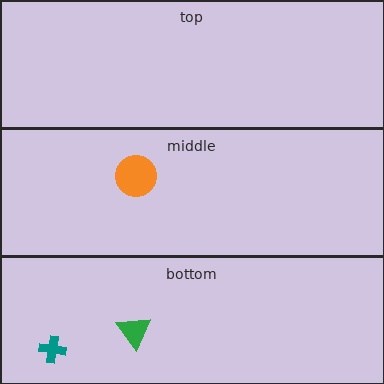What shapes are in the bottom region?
The green triangle, the teal cross.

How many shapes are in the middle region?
1.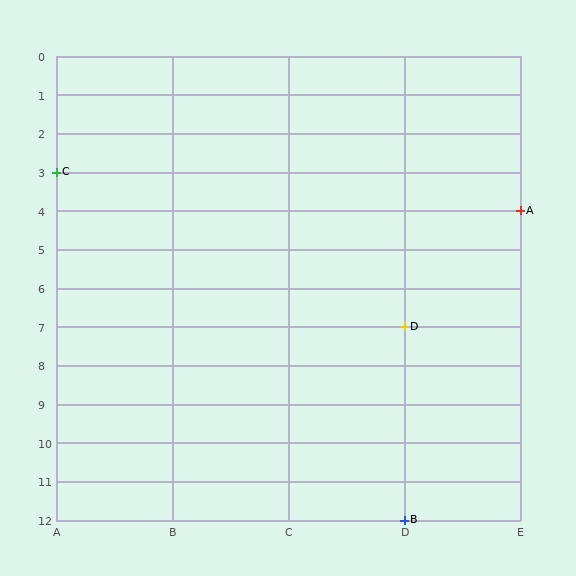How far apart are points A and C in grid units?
Points A and C are 4 columns and 1 row apart (about 4.1 grid units diagonally).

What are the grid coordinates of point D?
Point D is at grid coordinates (D, 7).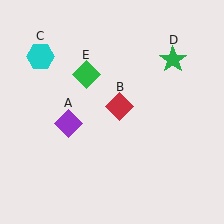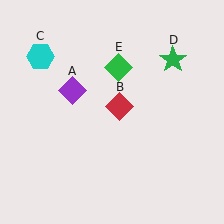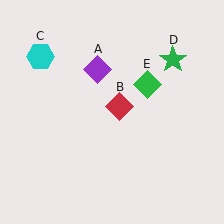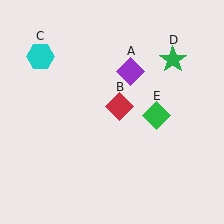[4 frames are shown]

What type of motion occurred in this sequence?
The purple diamond (object A), green diamond (object E) rotated clockwise around the center of the scene.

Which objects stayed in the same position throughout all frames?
Red diamond (object B) and cyan hexagon (object C) and green star (object D) remained stationary.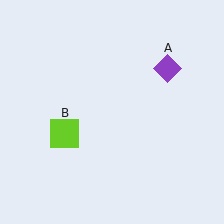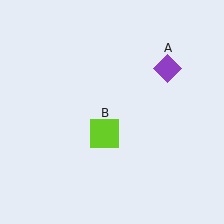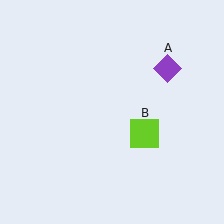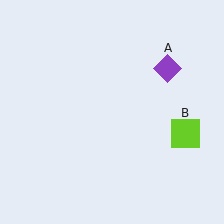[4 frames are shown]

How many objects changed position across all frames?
1 object changed position: lime square (object B).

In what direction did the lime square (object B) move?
The lime square (object B) moved right.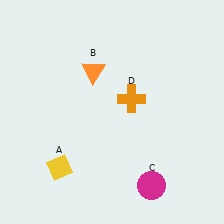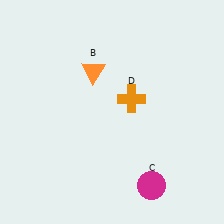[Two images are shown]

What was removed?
The yellow diamond (A) was removed in Image 2.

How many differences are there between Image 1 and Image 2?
There is 1 difference between the two images.